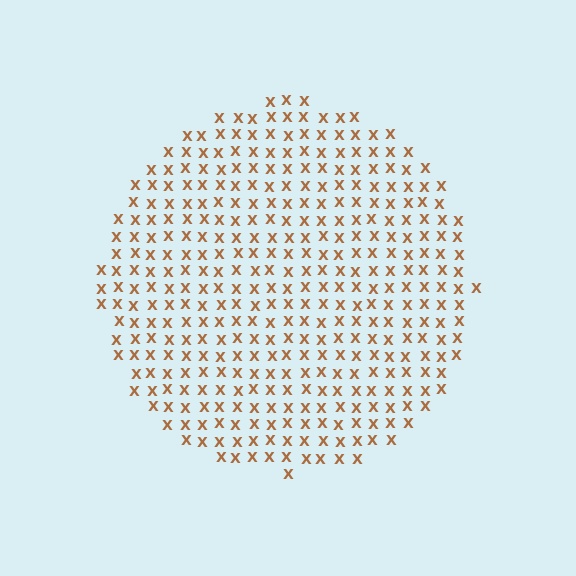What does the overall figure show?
The overall figure shows a circle.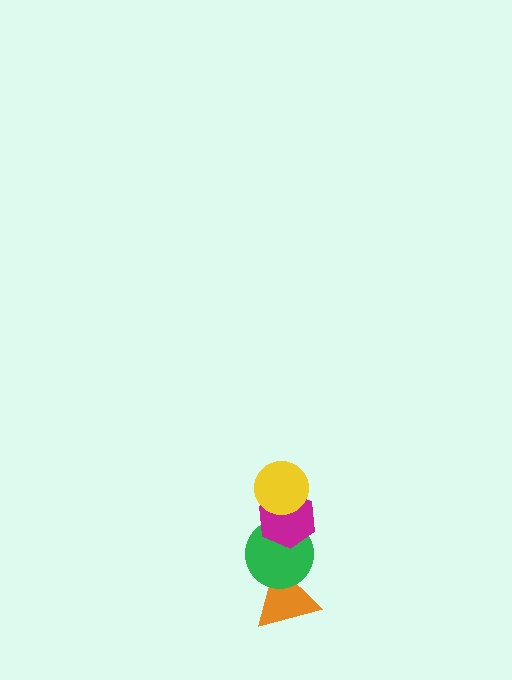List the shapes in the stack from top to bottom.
From top to bottom: the yellow circle, the magenta hexagon, the green circle, the orange triangle.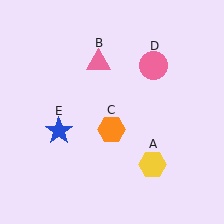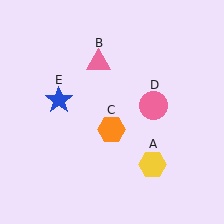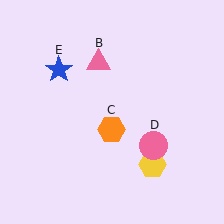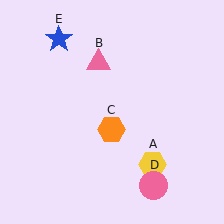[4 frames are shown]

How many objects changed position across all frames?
2 objects changed position: pink circle (object D), blue star (object E).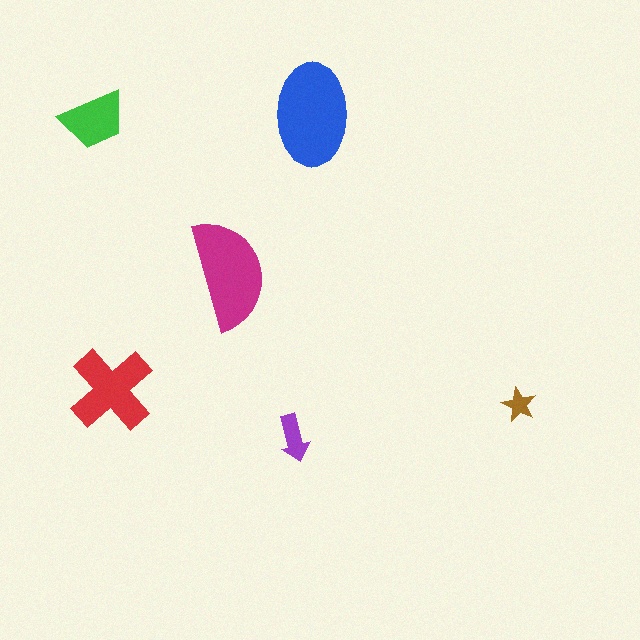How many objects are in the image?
There are 6 objects in the image.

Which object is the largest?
The blue ellipse.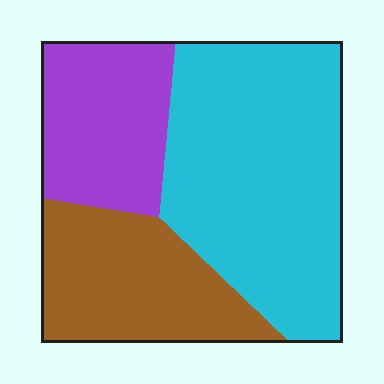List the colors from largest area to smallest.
From largest to smallest: cyan, brown, purple.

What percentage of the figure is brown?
Brown covers about 25% of the figure.